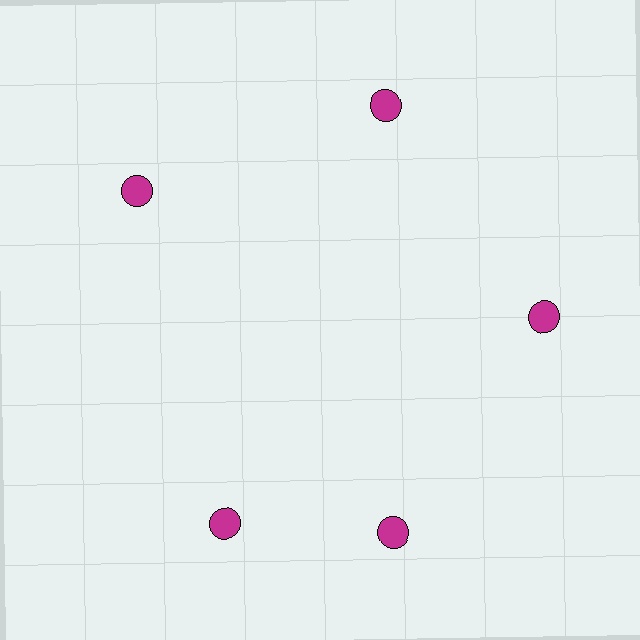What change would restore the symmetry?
The symmetry would be restored by rotating it back into even spacing with its neighbors so that all 5 circles sit at equal angles and equal distance from the center.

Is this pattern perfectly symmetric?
No. The 5 magenta circles are arranged in a ring, but one element near the 8 o'clock position is rotated out of alignment along the ring, breaking the 5-fold rotational symmetry.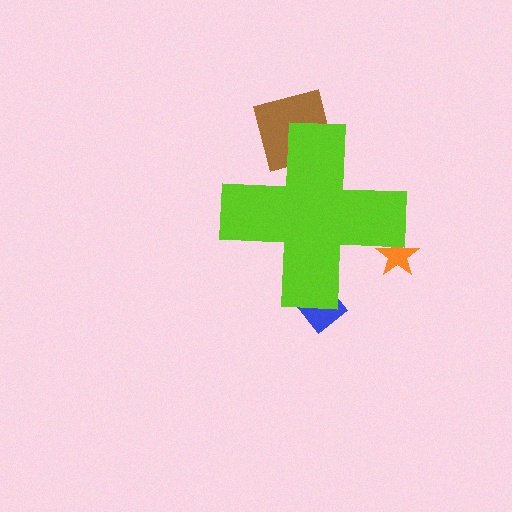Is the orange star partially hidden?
Yes, the orange star is partially hidden behind the lime cross.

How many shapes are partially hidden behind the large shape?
3 shapes are partially hidden.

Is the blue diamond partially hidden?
Yes, the blue diamond is partially hidden behind the lime cross.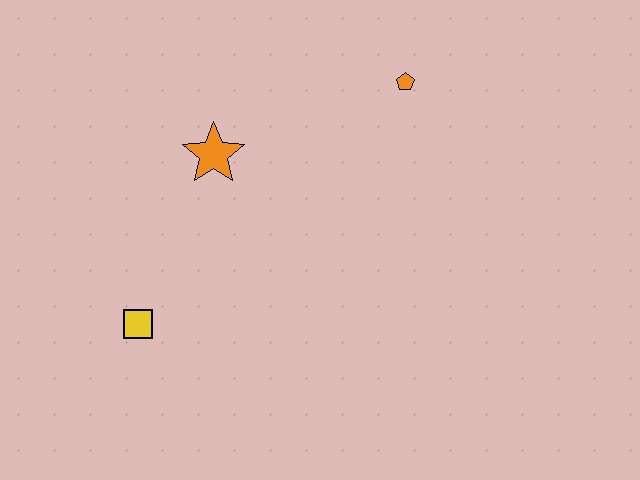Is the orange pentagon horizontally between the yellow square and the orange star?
No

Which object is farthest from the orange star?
The orange pentagon is farthest from the orange star.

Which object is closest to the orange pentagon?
The orange star is closest to the orange pentagon.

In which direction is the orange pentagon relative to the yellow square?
The orange pentagon is to the right of the yellow square.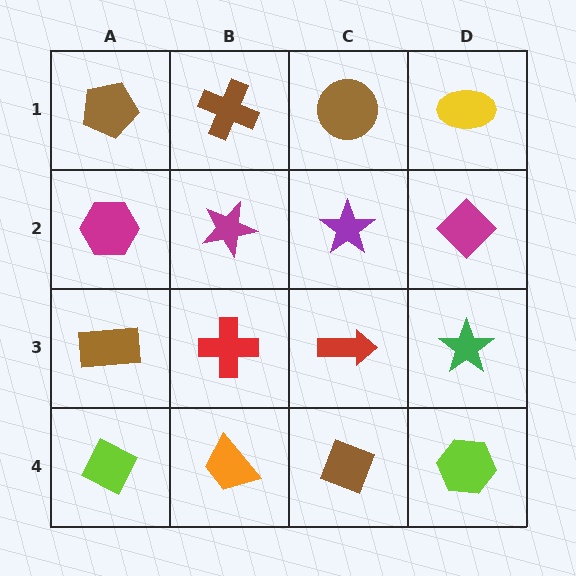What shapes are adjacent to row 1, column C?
A purple star (row 2, column C), a brown cross (row 1, column B), a yellow ellipse (row 1, column D).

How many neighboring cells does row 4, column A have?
2.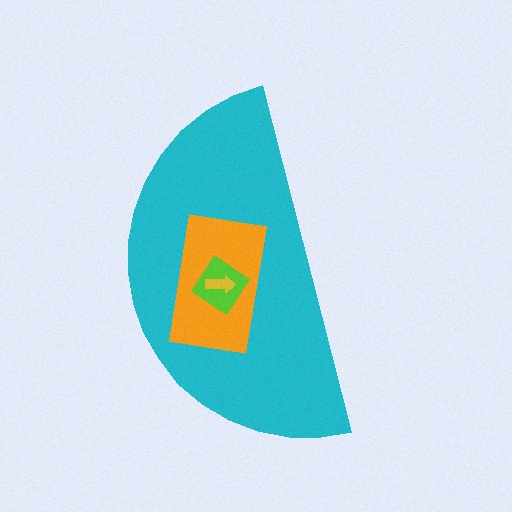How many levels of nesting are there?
4.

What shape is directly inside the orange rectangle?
The lime diamond.